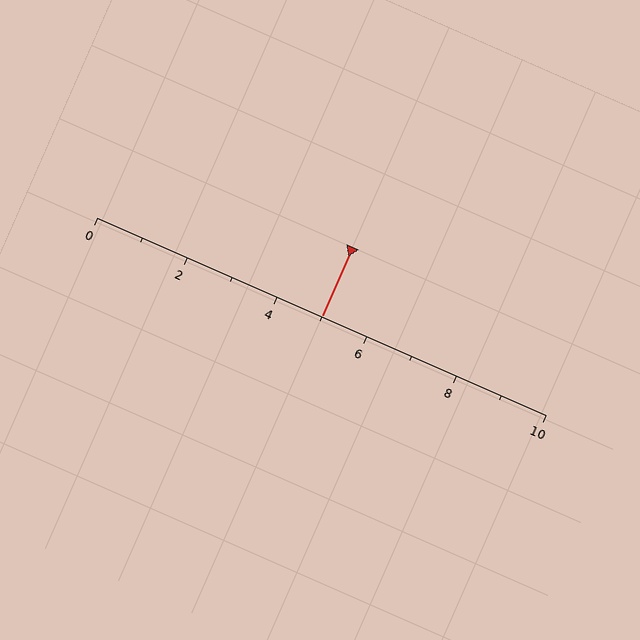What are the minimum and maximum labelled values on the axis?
The axis runs from 0 to 10.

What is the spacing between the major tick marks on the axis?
The major ticks are spaced 2 apart.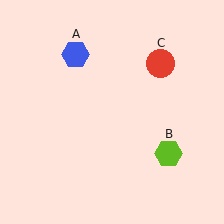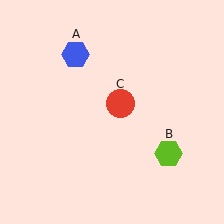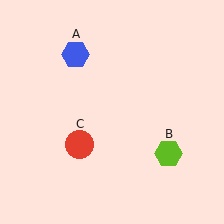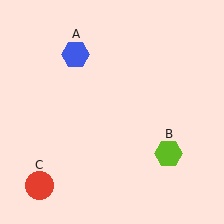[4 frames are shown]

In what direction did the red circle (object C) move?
The red circle (object C) moved down and to the left.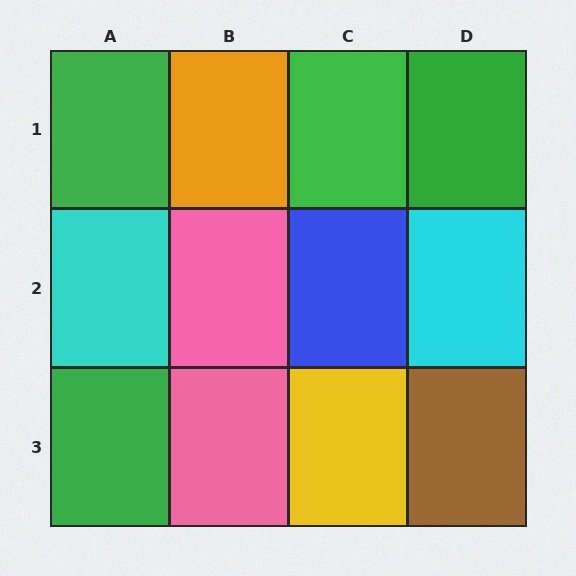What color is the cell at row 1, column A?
Green.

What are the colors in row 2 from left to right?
Cyan, pink, blue, cyan.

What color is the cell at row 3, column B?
Pink.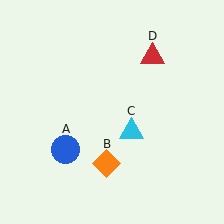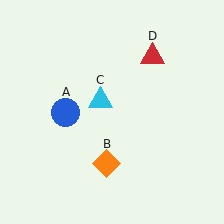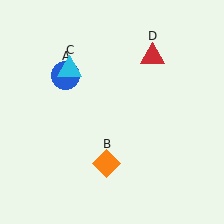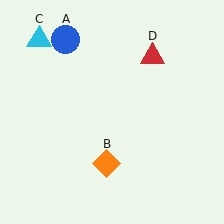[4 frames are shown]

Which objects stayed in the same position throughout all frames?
Orange diamond (object B) and red triangle (object D) remained stationary.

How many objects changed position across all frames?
2 objects changed position: blue circle (object A), cyan triangle (object C).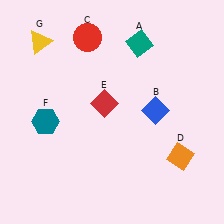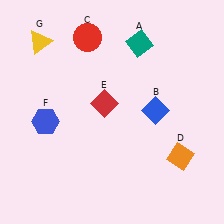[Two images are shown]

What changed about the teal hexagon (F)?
In Image 1, F is teal. In Image 2, it changed to blue.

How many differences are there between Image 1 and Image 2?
There is 1 difference between the two images.